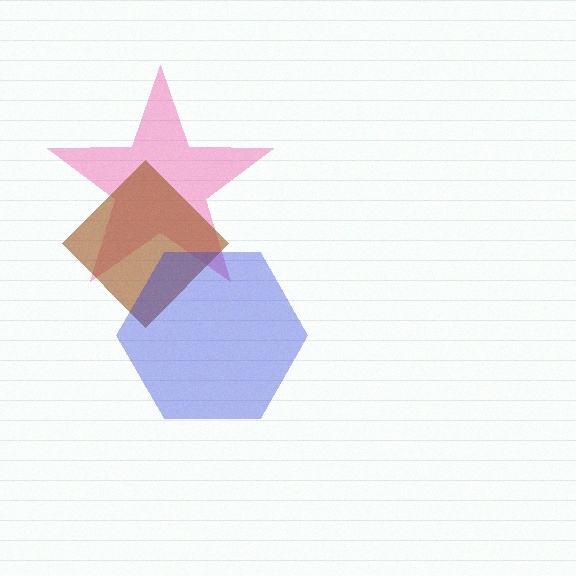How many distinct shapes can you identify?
There are 3 distinct shapes: a pink star, a brown diamond, a blue hexagon.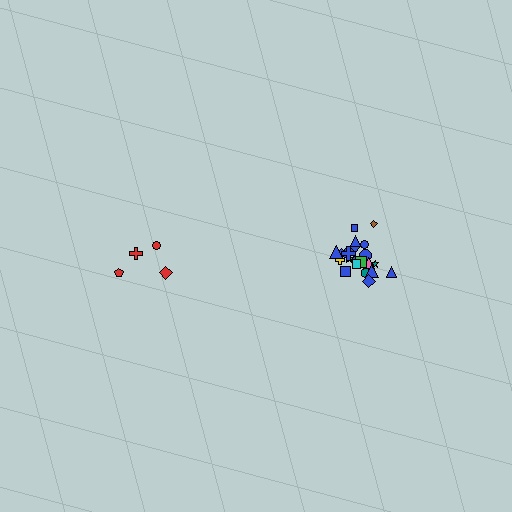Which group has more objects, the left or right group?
The right group.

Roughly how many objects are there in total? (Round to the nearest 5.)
Roughly 30 objects in total.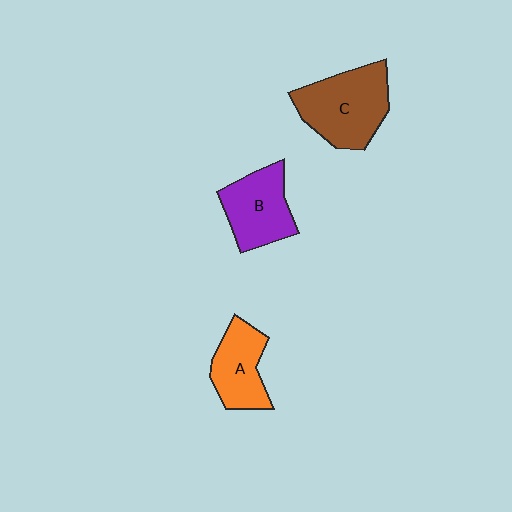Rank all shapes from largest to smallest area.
From largest to smallest: C (brown), B (purple), A (orange).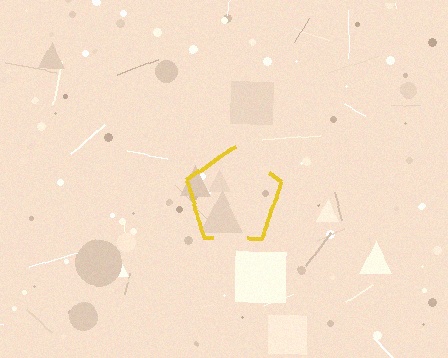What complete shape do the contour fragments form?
The contour fragments form a pentagon.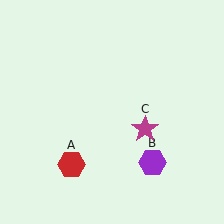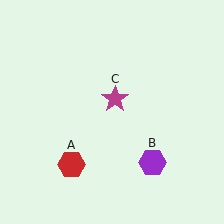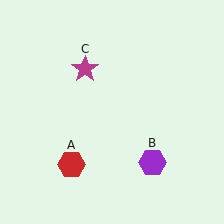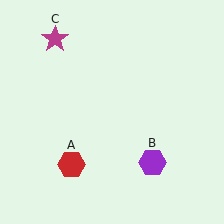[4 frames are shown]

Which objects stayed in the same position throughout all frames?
Red hexagon (object A) and purple hexagon (object B) remained stationary.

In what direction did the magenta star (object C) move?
The magenta star (object C) moved up and to the left.